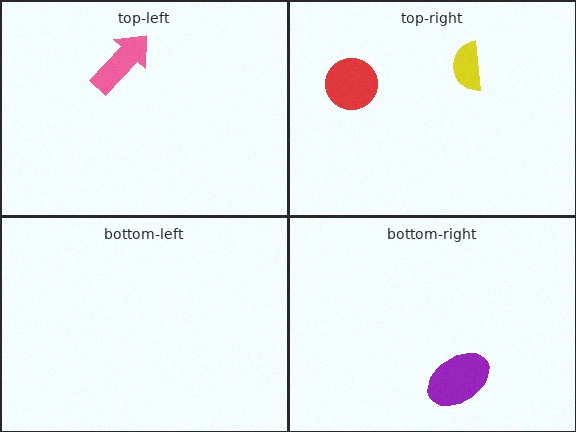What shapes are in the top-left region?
The pink arrow.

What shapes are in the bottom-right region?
The purple ellipse.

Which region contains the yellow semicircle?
The top-right region.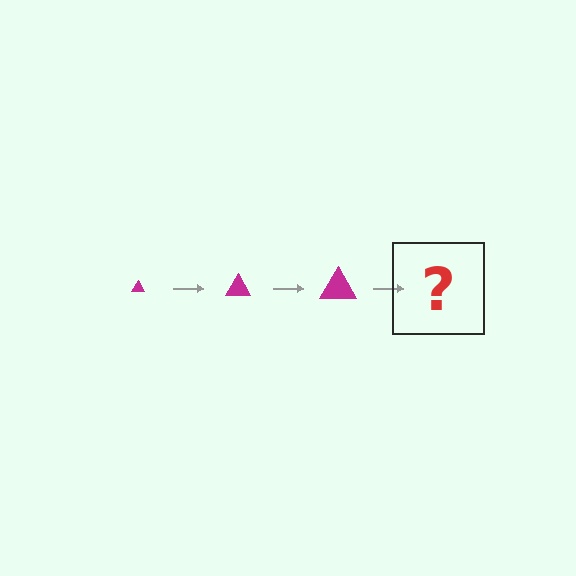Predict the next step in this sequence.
The next step is a magenta triangle, larger than the previous one.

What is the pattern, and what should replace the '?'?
The pattern is that the triangle gets progressively larger each step. The '?' should be a magenta triangle, larger than the previous one.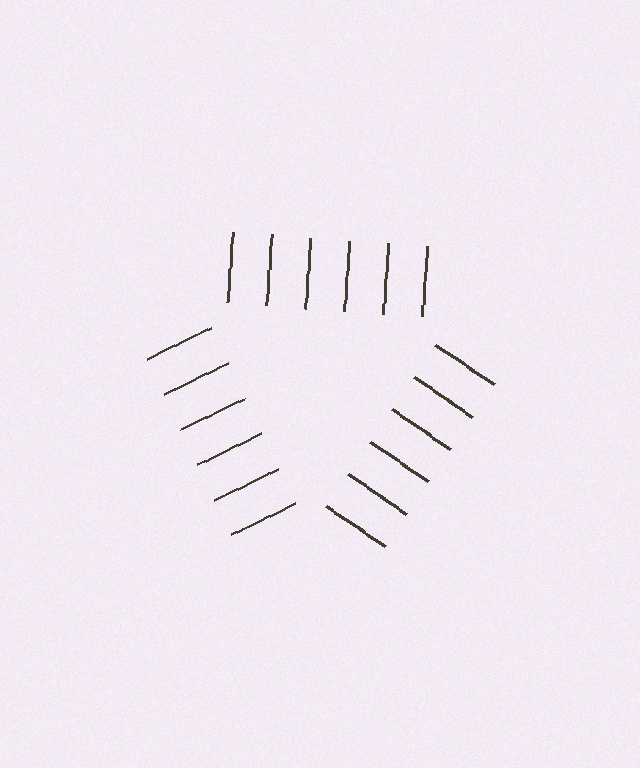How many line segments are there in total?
18 — 6 along each of the 3 edges.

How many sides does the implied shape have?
3 sides — the line-ends trace a triangle.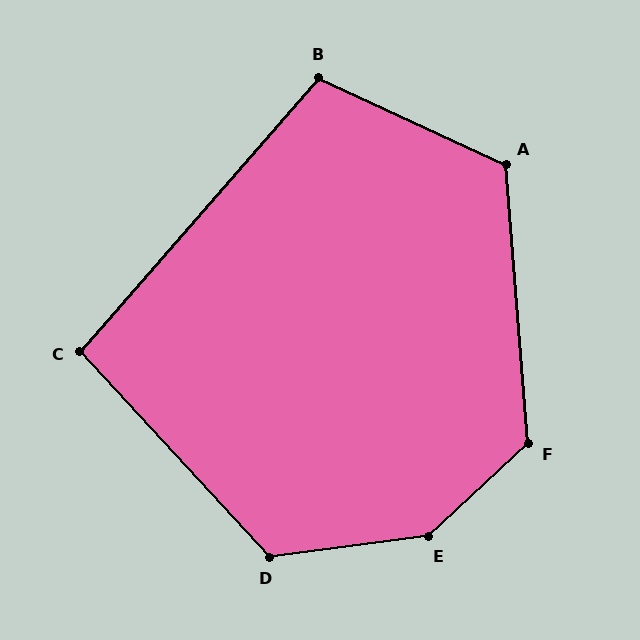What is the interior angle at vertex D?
Approximately 125 degrees (obtuse).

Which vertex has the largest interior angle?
E, at approximately 144 degrees.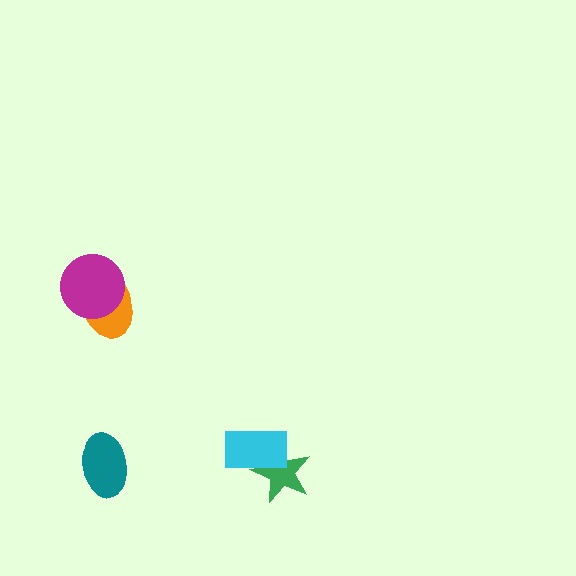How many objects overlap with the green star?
1 object overlaps with the green star.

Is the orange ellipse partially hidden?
Yes, it is partially covered by another shape.